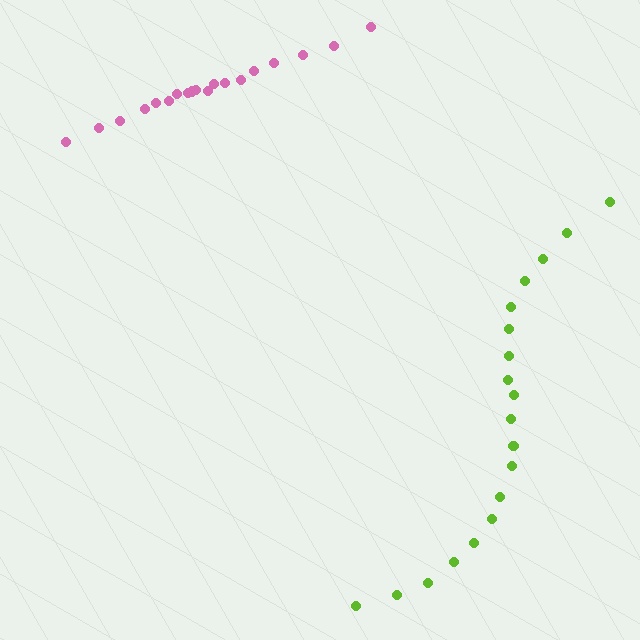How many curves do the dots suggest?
There are 2 distinct paths.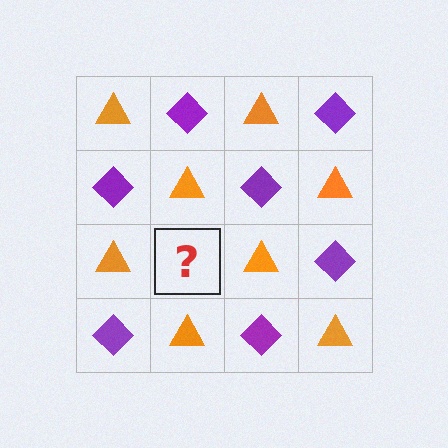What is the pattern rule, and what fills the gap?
The rule is that it alternates orange triangle and purple diamond in a checkerboard pattern. The gap should be filled with a purple diamond.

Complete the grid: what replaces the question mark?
The question mark should be replaced with a purple diamond.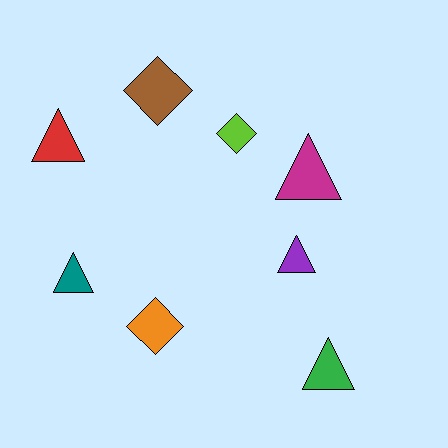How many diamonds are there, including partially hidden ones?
There are 3 diamonds.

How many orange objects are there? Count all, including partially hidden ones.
There is 1 orange object.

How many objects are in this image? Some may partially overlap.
There are 8 objects.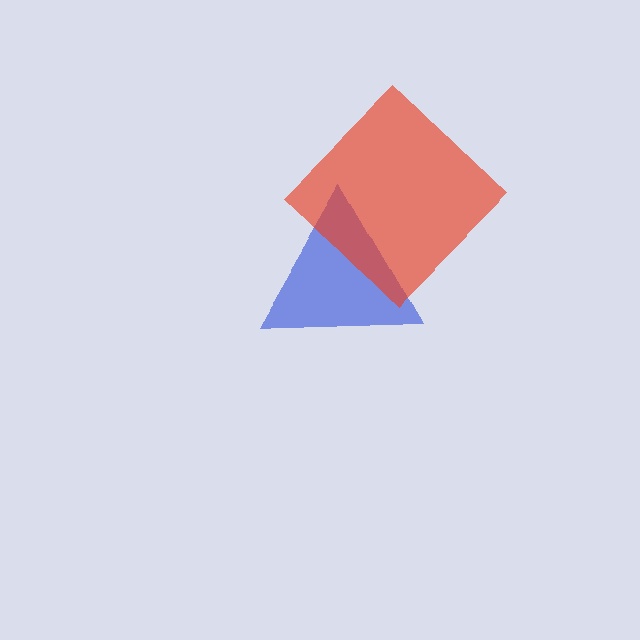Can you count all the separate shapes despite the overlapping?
Yes, there are 2 separate shapes.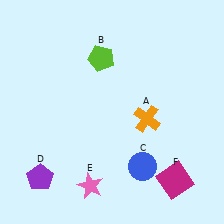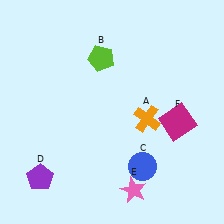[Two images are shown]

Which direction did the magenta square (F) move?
The magenta square (F) moved up.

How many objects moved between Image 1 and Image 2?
2 objects moved between the two images.